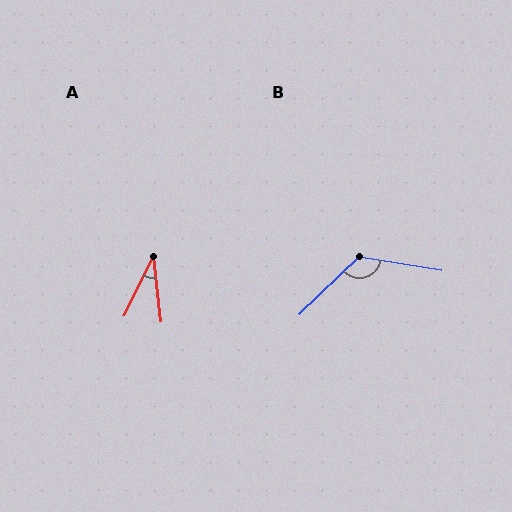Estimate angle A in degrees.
Approximately 33 degrees.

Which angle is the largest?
B, at approximately 127 degrees.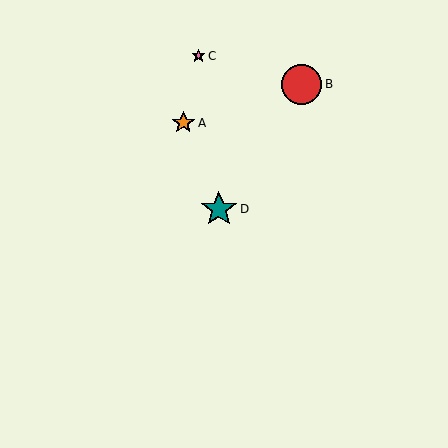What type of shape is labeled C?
Shape C is a pink star.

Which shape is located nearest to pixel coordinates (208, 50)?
The pink star (labeled C) at (198, 56) is nearest to that location.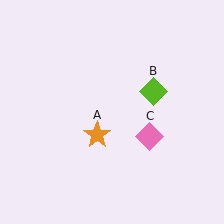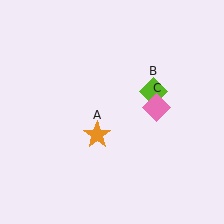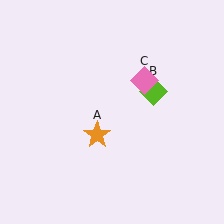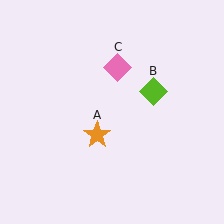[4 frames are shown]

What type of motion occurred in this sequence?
The pink diamond (object C) rotated counterclockwise around the center of the scene.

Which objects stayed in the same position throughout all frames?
Orange star (object A) and lime diamond (object B) remained stationary.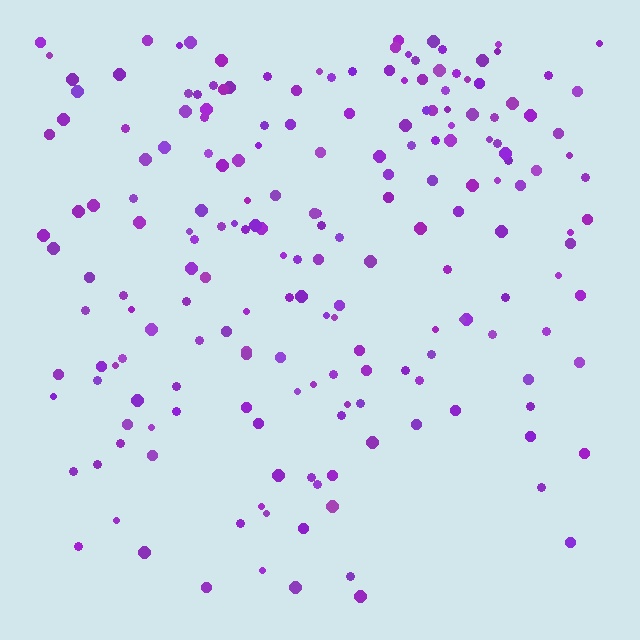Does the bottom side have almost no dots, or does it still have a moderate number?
Still a moderate number, just noticeably fewer than the top.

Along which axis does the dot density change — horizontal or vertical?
Vertical.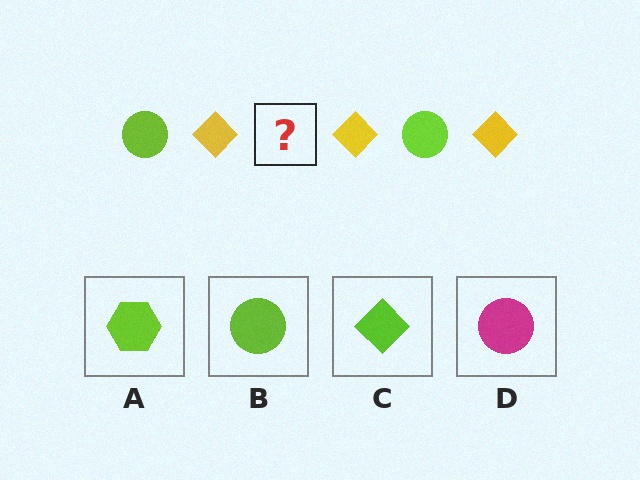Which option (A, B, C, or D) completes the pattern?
B.